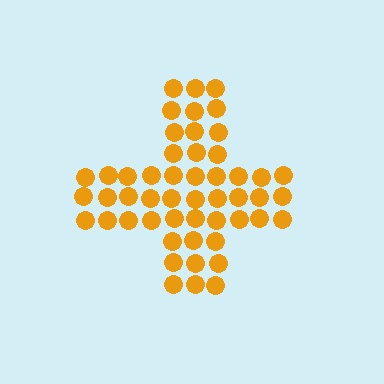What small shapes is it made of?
It is made of small circles.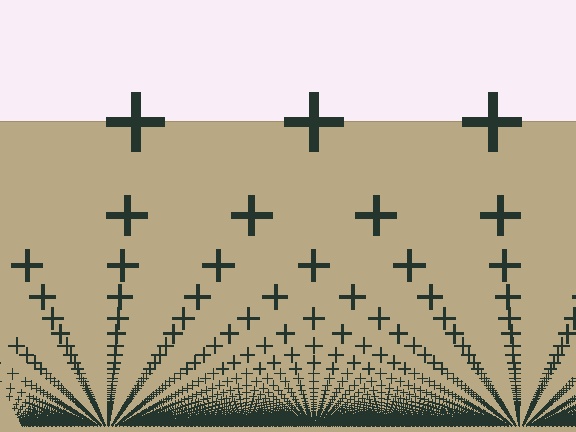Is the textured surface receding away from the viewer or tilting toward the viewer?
The surface appears to tilt toward the viewer. Texture elements get larger and sparser toward the top.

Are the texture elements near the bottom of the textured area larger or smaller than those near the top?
Smaller. The gradient is inverted — elements near the bottom are smaller and denser.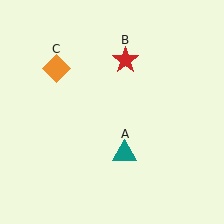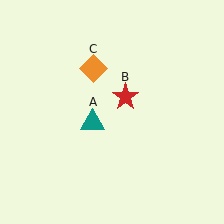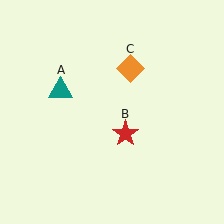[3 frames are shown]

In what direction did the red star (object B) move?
The red star (object B) moved down.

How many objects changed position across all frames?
3 objects changed position: teal triangle (object A), red star (object B), orange diamond (object C).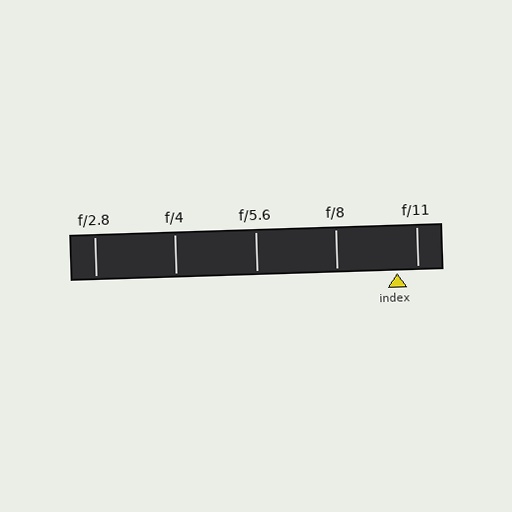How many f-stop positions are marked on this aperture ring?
There are 5 f-stop positions marked.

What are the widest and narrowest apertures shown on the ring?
The widest aperture shown is f/2.8 and the narrowest is f/11.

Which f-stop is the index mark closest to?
The index mark is closest to f/11.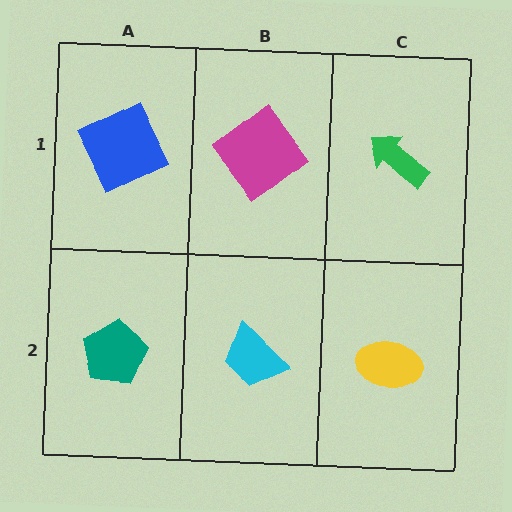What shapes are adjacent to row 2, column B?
A magenta diamond (row 1, column B), a teal pentagon (row 2, column A), a yellow ellipse (row 2, column C).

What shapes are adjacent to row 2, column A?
A blue square (row 1, column A), a cyan trapezoid (row 2, column B).